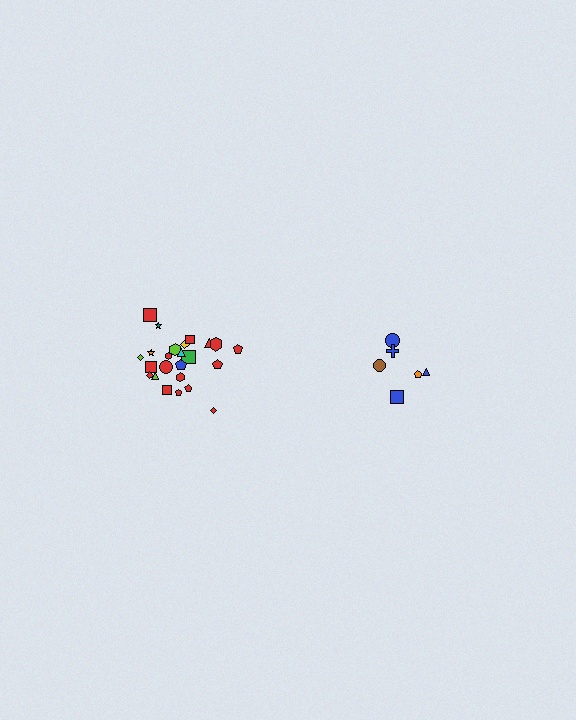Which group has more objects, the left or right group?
The left group.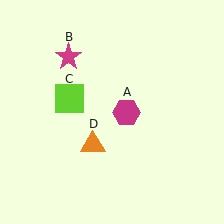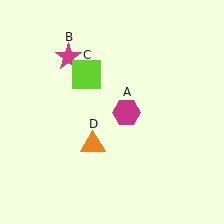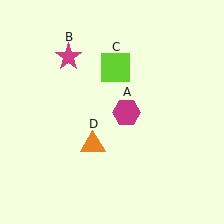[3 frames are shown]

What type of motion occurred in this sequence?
The lime square (object C) rotated clockwise around the center of the scene.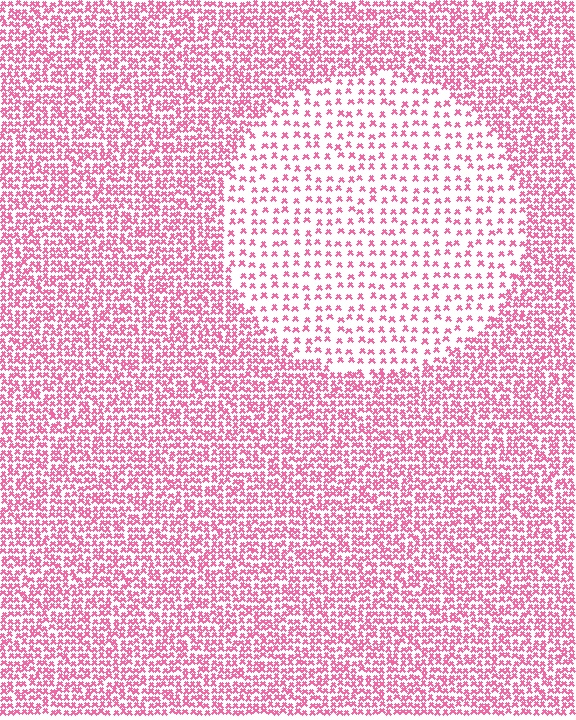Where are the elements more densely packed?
The elements are more densely packed outside the circle boundary.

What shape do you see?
I see a circle.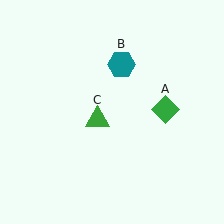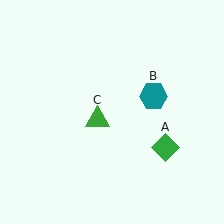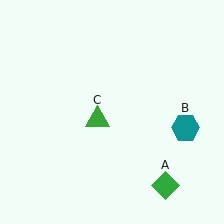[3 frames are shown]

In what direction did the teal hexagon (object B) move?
The teal hexagon (object B) moved down and to the right.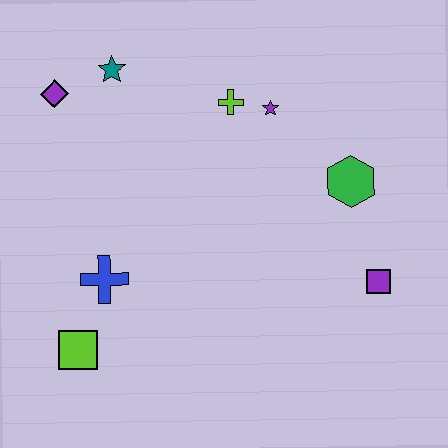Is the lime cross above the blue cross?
Yes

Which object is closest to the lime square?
The blue cross is closest to the lime square.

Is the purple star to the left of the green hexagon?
Yes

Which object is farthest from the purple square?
The purple diamond is farthest from the purple square.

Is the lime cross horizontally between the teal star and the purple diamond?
No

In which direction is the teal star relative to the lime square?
The teal star is above the lime square.